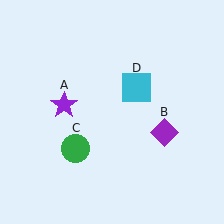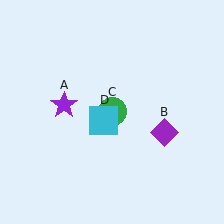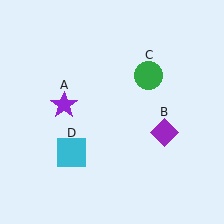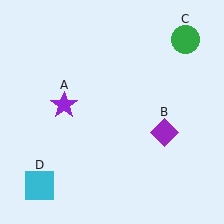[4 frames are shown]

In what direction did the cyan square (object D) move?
The cyan square (object D) moved down and to the left.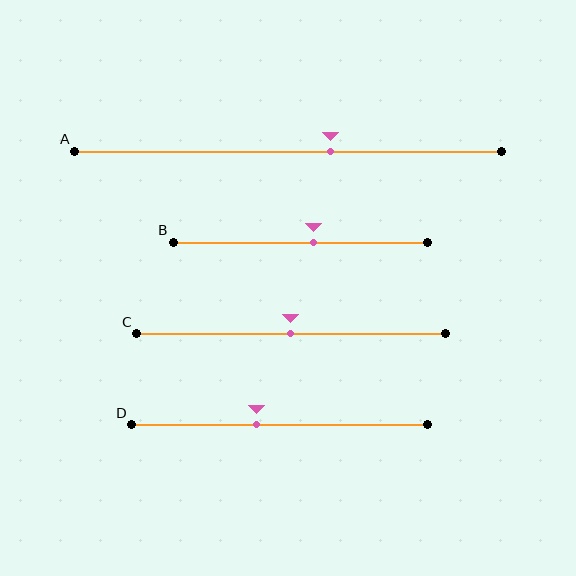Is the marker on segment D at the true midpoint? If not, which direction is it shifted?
No, the marker on segment D is shifted to the left by about 8% of the segment length.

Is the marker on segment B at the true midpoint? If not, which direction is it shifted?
No, the marker on segment B is shifted to the right by about 5% of the segment length.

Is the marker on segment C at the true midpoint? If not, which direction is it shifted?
Yes, the marker on segment C is at the true midpoint.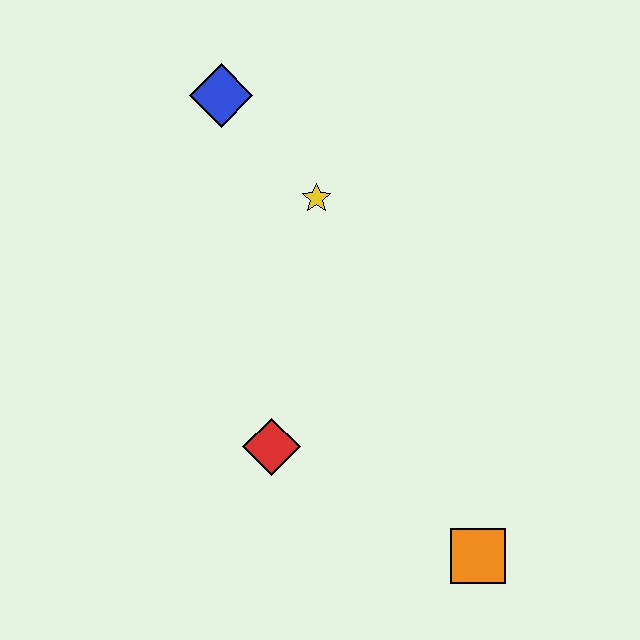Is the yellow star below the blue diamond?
Yes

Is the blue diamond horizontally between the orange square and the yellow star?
No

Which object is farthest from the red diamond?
The blue diamond is farthest from the red diamond.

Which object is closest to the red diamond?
The orange square is closest to the red diamond.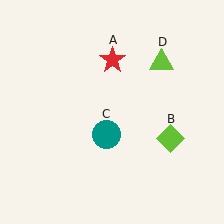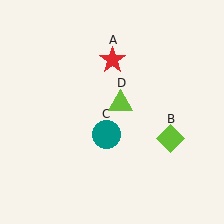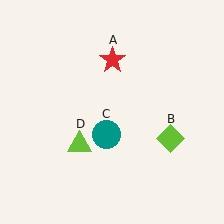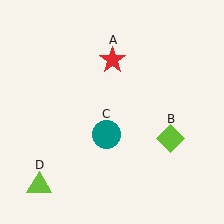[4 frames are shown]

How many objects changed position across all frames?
1 object changed position: lime triangle (object D).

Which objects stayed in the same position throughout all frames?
Red star (object A) and lime diamond (object B) and teal circle (object C) remained stationary.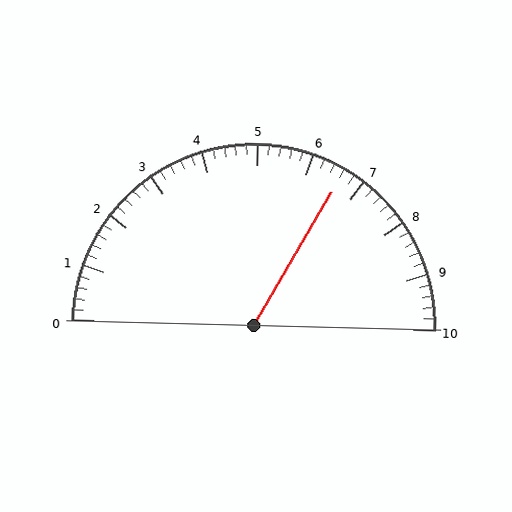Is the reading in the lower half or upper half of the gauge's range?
The reading is in the upper half of the range (0 to 10).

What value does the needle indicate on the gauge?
The needle indicates approximately 6.6.